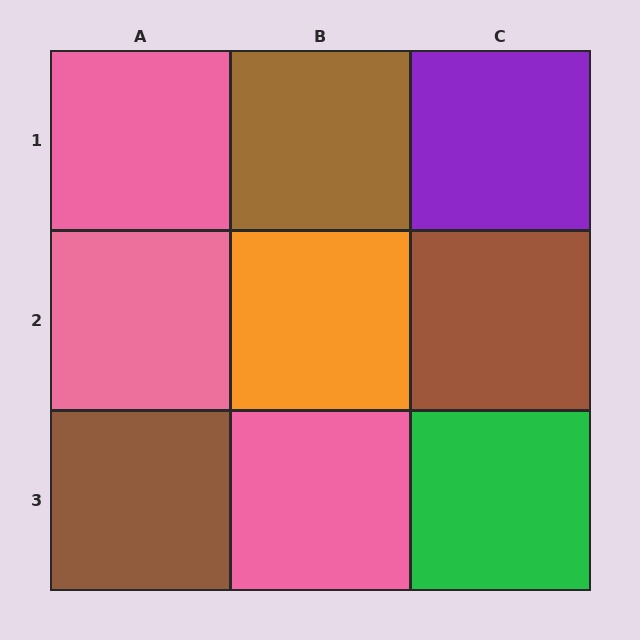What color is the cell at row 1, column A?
Pink.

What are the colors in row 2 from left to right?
Pink, orange, brown.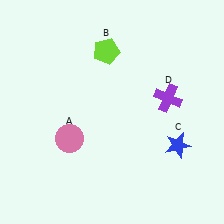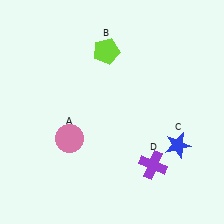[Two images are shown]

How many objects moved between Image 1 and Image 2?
1 object moved between the two images.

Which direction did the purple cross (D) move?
The purple cross (D) moved down.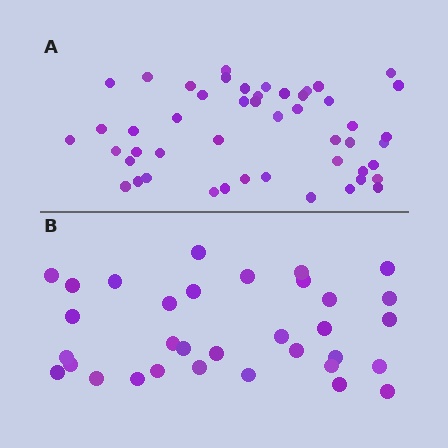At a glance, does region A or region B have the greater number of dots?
Region A (the top region) has more dots.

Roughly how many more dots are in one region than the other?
Region A has approximately 15 more dots than region B.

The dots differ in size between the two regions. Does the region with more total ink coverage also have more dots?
No. Region B has more total ink coverage because its dots are larger, but region A actually contains more individual dots. Total area can be misleading — the number of items is what matters here.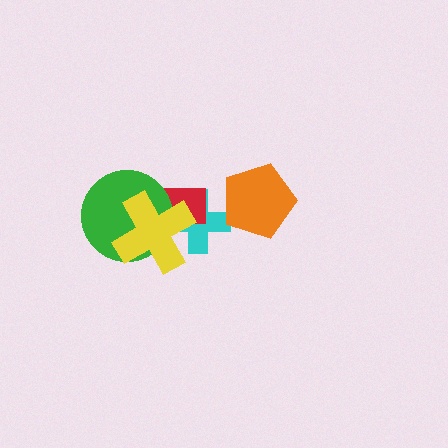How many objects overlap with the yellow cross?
3 objects overlap with the yellow cross.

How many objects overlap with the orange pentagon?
1 object overlaps with the orange pentagon.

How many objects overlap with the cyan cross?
3 objects overlap with the cyan cross.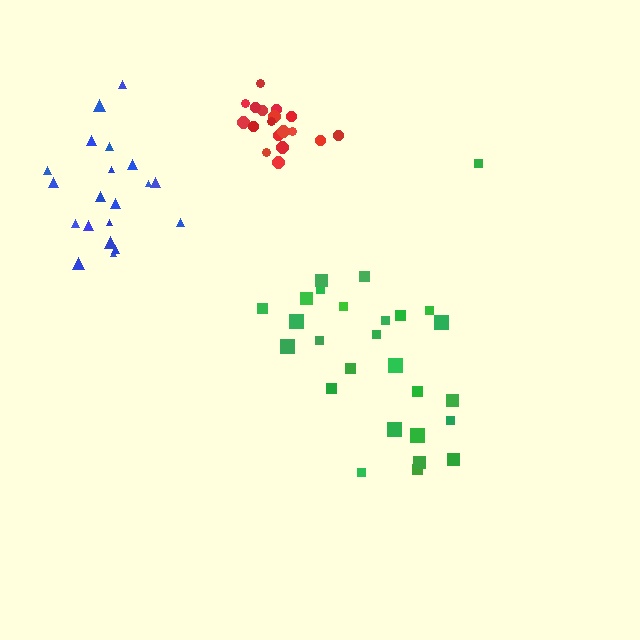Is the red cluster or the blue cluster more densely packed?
Red.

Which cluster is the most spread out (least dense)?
Green.